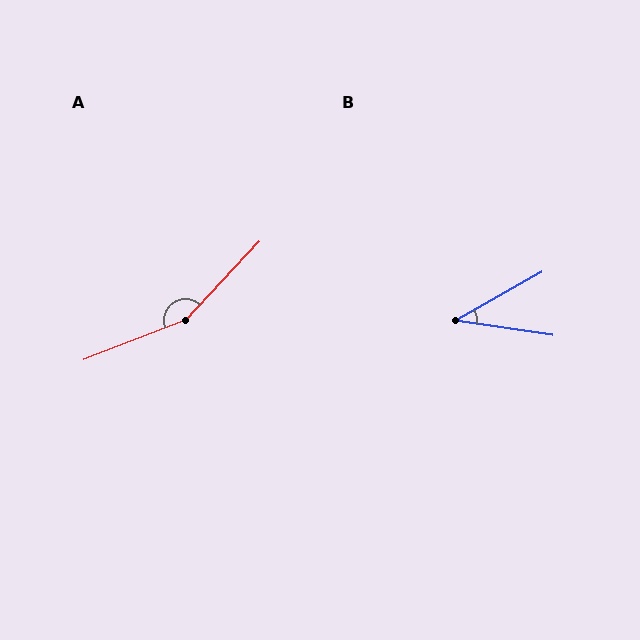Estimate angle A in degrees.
Approximately 155 degrees.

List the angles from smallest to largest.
B (38°), A (155°).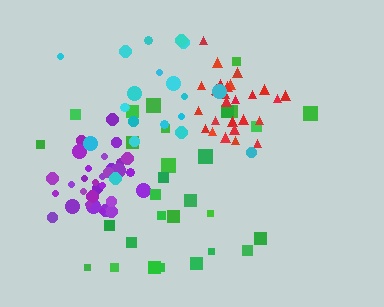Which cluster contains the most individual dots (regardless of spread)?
Purple (31).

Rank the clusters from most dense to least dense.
purple, red, cyan, green.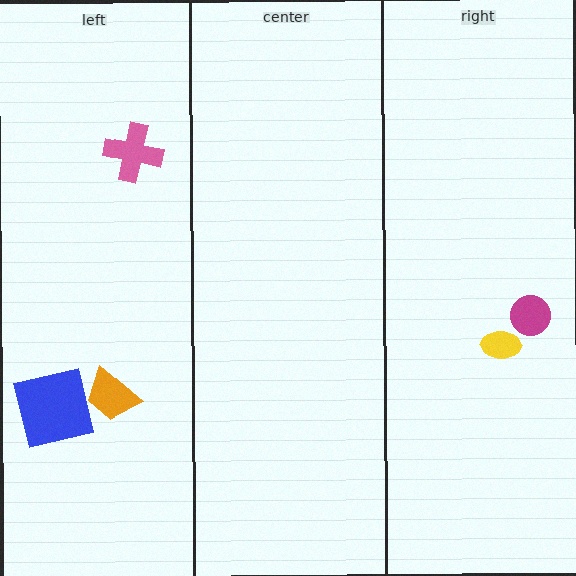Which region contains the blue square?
The left region.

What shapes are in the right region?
The yellow ellipse, the magenta circle.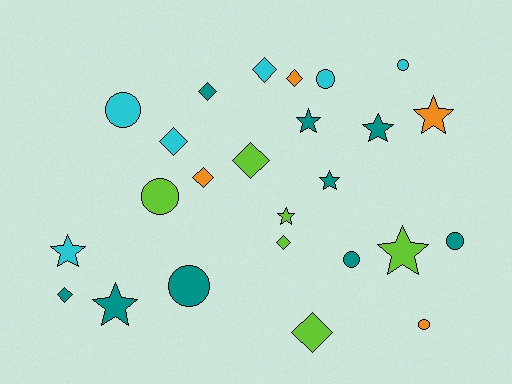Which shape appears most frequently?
Diamond, with 9 objects.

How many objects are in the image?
There are 25 objects.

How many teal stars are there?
There are 4 teal stars.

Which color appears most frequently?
Teal, with 9 objects.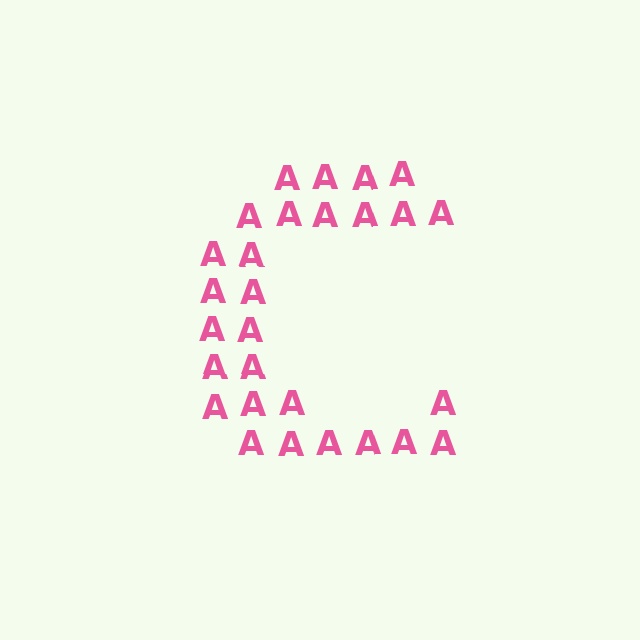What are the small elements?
The small elements are letter A's.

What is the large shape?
The large shape is the letter C.